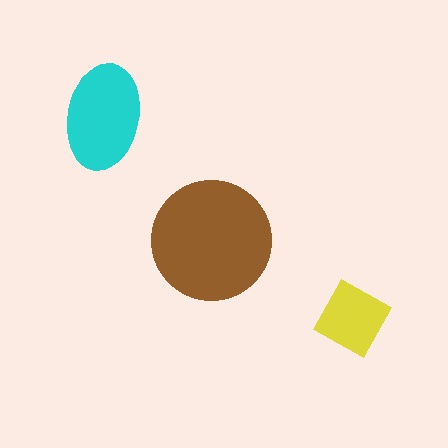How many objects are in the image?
There are 3 objects in the image.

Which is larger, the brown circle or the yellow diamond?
The brown circle.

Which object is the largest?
The brown circle.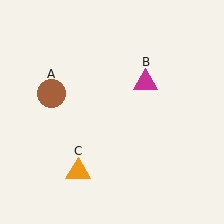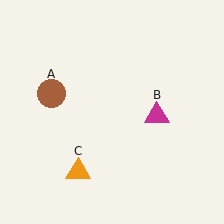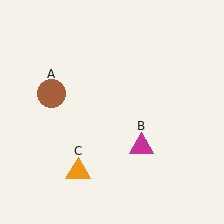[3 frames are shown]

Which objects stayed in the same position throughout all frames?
Brown circle (object A) and orange triangle (object C) remained stationary.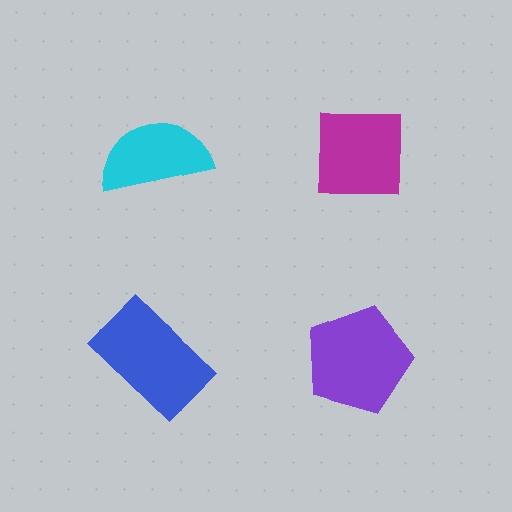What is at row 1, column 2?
A magenta square.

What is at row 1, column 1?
A cyan semicircle.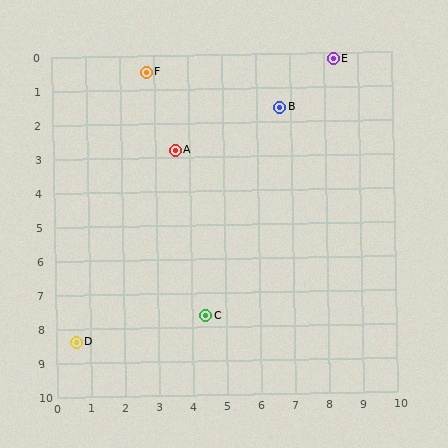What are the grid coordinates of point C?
Point C is at approximately (4.4, 7.7).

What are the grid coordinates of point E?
Point E is at approximately (8.3, 0.2).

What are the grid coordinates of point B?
Point B is at approximately (6.7, 1.6).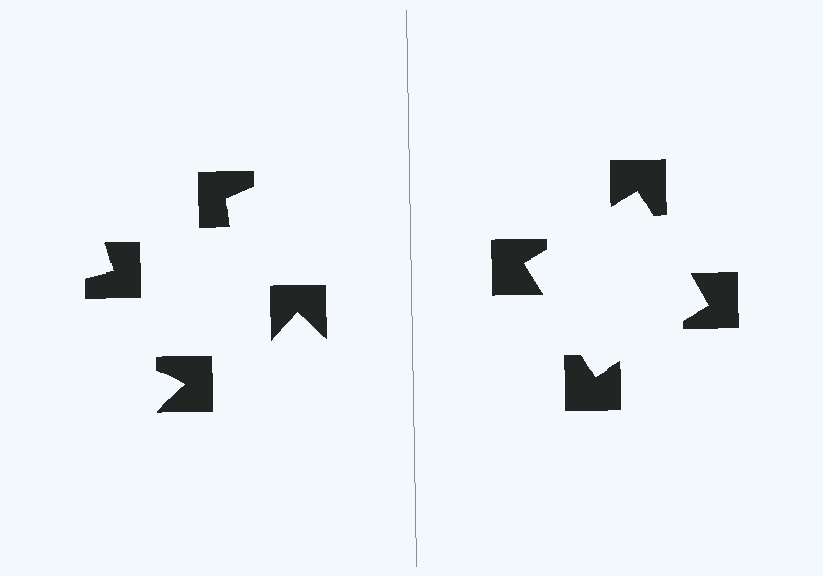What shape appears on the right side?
An illusory square.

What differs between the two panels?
The notched squares are positioned identically on both sides; only the wedge orientations differ. On the right they align to a square; on the left they are misaligned.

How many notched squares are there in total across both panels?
8 — 4 on each side.